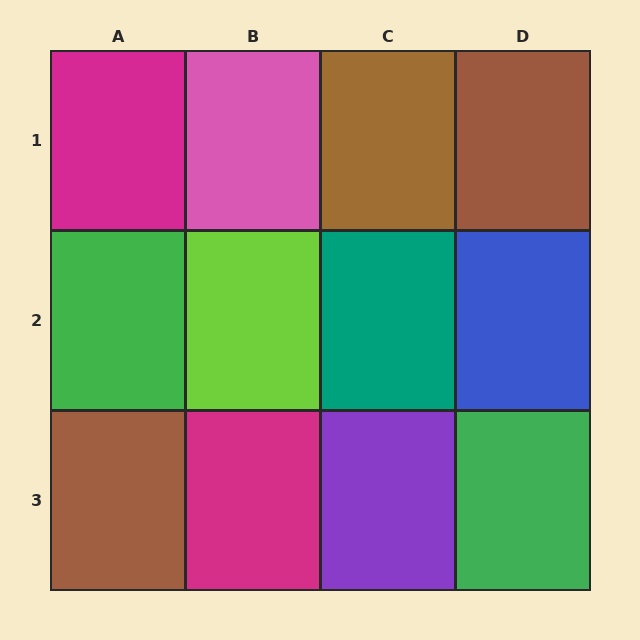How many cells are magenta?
2 cells are magenta.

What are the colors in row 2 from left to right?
Green, lime, teal, blue.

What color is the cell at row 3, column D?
Green.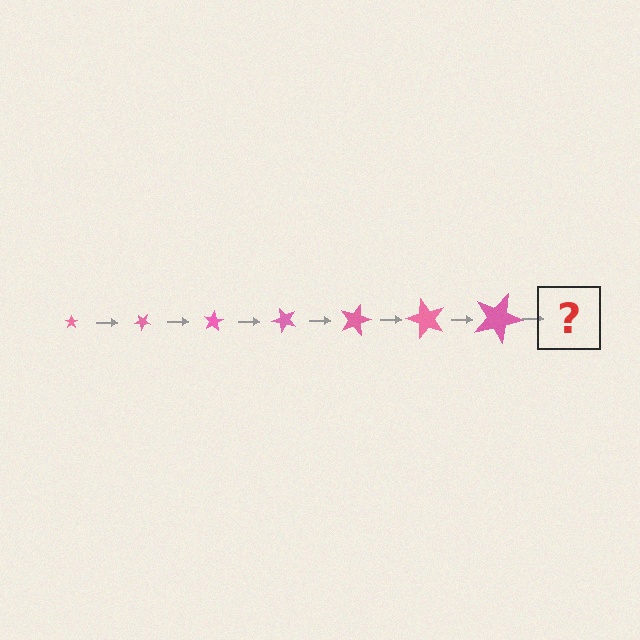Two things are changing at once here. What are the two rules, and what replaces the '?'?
The two rules are that the star grows larger each step and it rotates 40 degrees each step. The '?' should be a star, larger than the previous one and rotated 280 degrees from the start.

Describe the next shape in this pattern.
It should be a star, larger than the previous one and rotated 280 degrees from the start.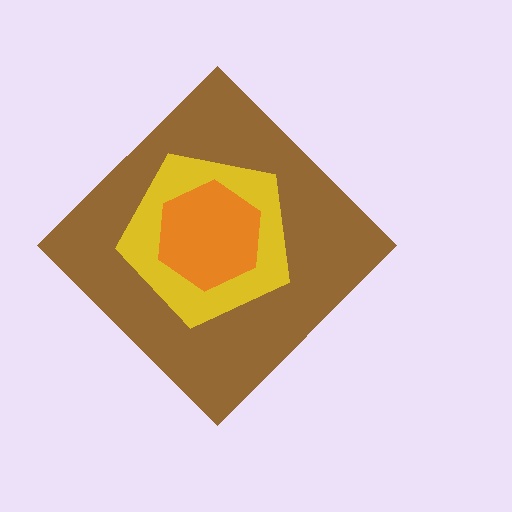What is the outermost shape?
The brown diamond.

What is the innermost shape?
The orange hexagon.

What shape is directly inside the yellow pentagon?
The orange hexagon.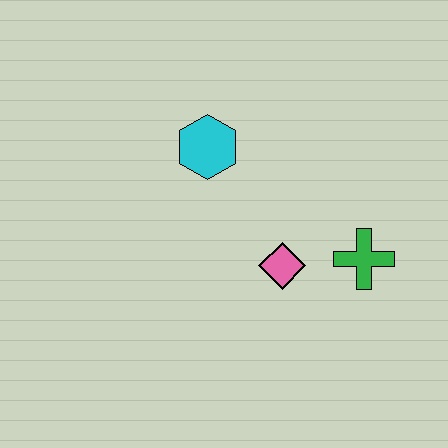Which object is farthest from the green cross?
The cyan hexagon is farthest from the green cross.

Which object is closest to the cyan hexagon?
The pink diamond is closest to the cyan hexagon.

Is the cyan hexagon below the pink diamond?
No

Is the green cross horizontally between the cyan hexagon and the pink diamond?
No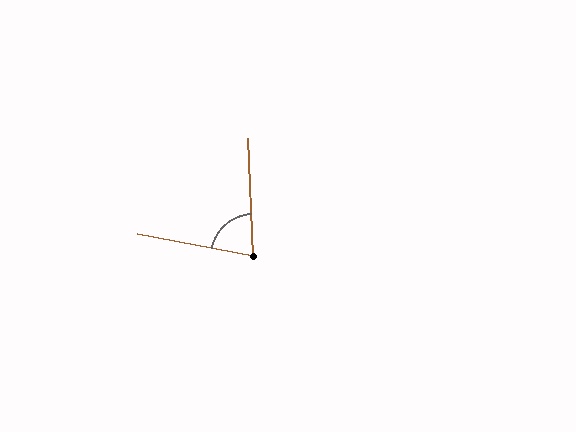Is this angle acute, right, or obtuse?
It is acute.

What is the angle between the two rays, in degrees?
Approximately 77 degrees.